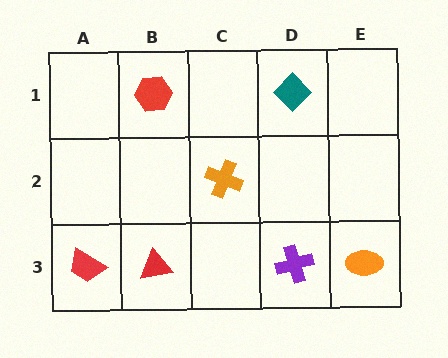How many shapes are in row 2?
1 shape.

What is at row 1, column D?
A teal diamond.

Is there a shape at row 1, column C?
No, that cell is empty.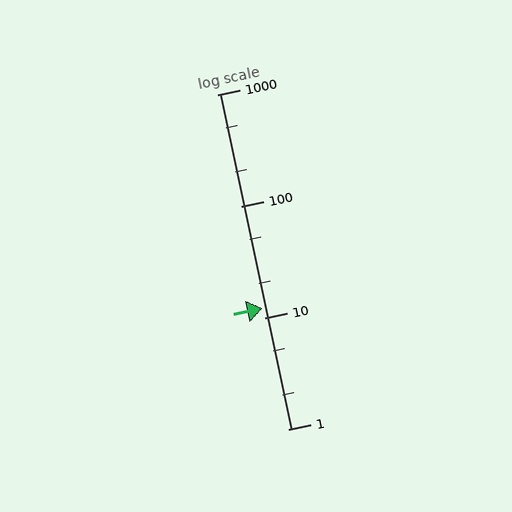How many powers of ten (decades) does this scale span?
The scale spans 3 decades, from 1 to 1000.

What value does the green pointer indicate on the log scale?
The pointer indicates approximately 12.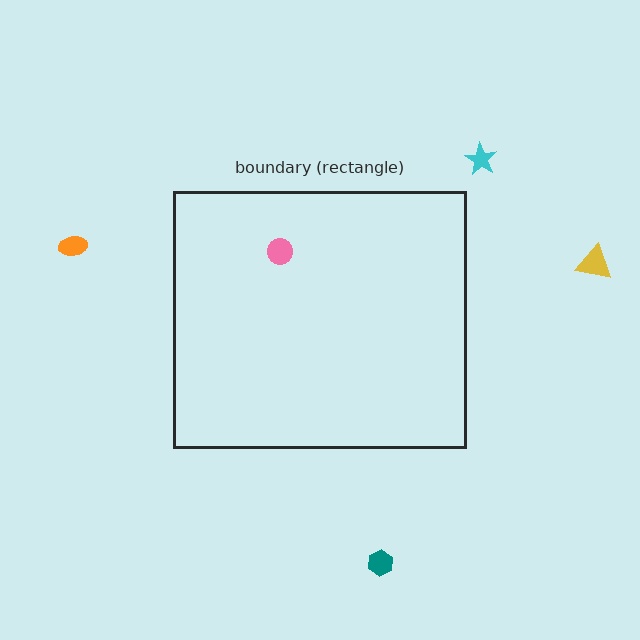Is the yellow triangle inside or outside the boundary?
Outside.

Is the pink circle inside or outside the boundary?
Inside.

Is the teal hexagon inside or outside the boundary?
Outside.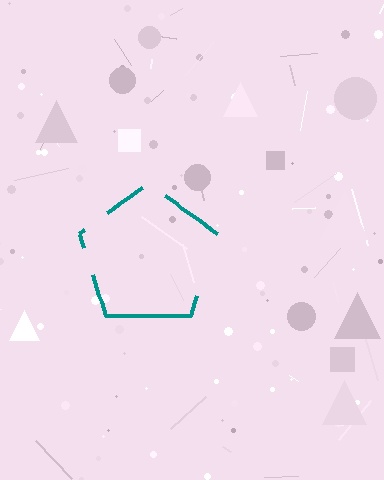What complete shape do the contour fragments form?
The contour fragments form a pentagon.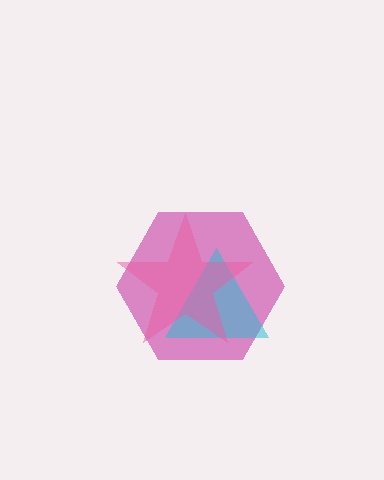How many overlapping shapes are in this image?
There are 3 overlapping shapes in the image.